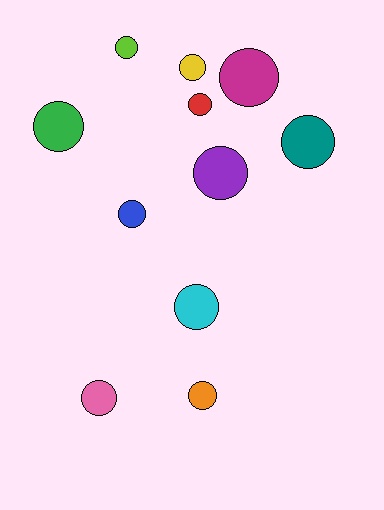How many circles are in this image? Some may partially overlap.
There are 11 circles.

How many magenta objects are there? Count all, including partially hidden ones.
There is 1 magenta object.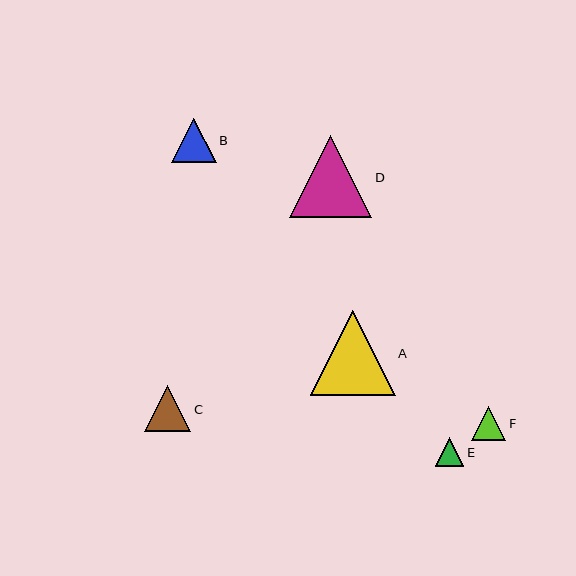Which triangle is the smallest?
Triangle E is the smallest with a size of approximately 28 pixels.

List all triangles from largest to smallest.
From largest to smallest: A, D, C, B, F, E.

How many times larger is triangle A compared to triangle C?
Triangle A is approximately 1.8 times the size of triangle C.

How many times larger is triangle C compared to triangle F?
Triangle C is approximately 1.3 times the size of triangle F.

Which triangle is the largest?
Triangle A is the largest with a size of approximately 85 pixels.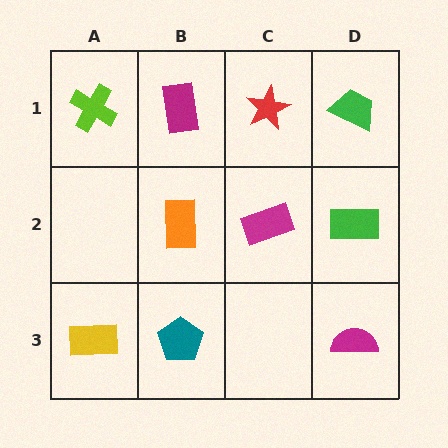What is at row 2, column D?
A green rectangle.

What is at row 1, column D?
A green trapezoid.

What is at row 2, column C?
A magenta rectangle.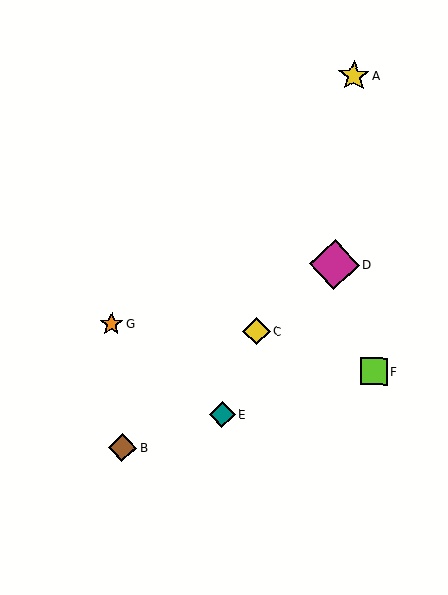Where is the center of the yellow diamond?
The center of the yellow diamond is at (257, 331).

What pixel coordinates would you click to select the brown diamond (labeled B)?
Click at (122, 448) to select the brown diamond B.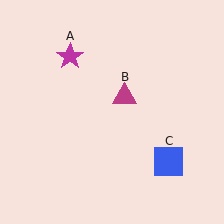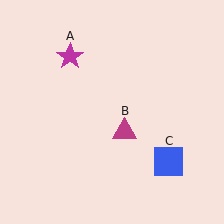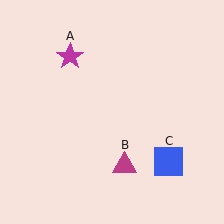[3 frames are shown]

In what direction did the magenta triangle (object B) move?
The magenta triangle (object B) moved down.